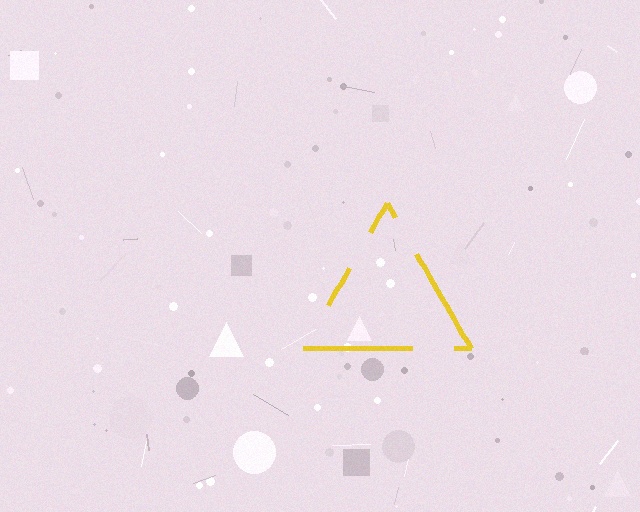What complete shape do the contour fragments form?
The contour fragments form a triangle.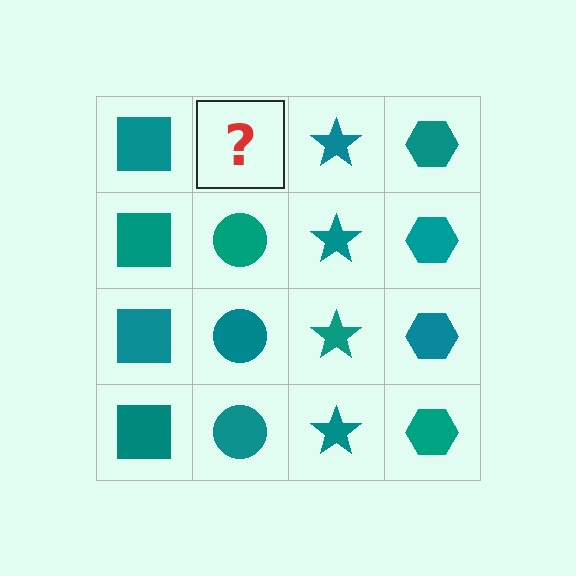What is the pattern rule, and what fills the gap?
The rule is that each column has a consistent shape. The gap should be filled with a teal circle.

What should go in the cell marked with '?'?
The missing cell should contain a teal circle.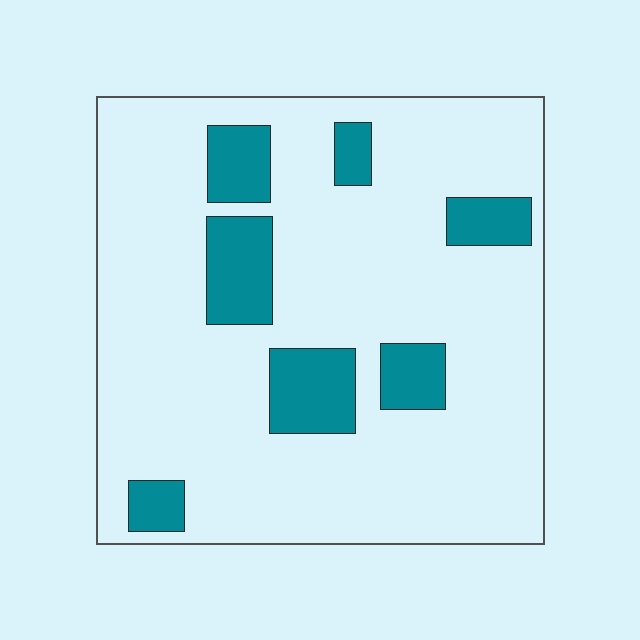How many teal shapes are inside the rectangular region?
7.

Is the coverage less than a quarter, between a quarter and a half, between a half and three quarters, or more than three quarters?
Less than a quarter.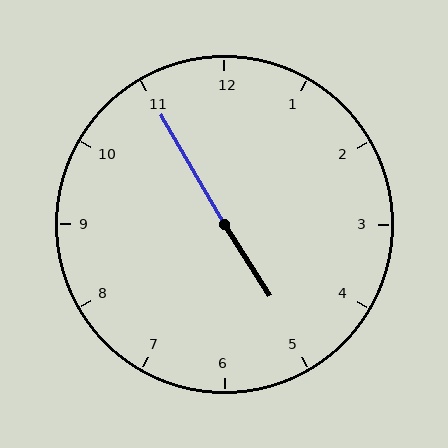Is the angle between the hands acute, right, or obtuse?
It is obtuse.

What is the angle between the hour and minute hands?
Approximately 178 degrees.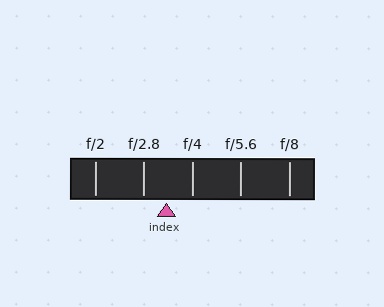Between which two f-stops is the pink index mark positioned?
The index mark is between f/2.8 and f/4.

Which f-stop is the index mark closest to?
The index mark is closest to f/2.8.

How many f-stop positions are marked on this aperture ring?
There are 5 f-stop positions marked.